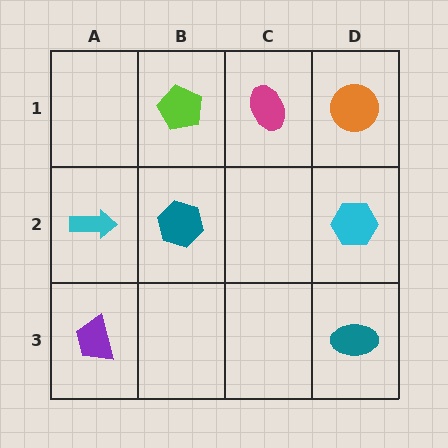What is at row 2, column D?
A cyan hexagon.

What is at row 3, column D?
A teal ellipse.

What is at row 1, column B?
A lime pentagon.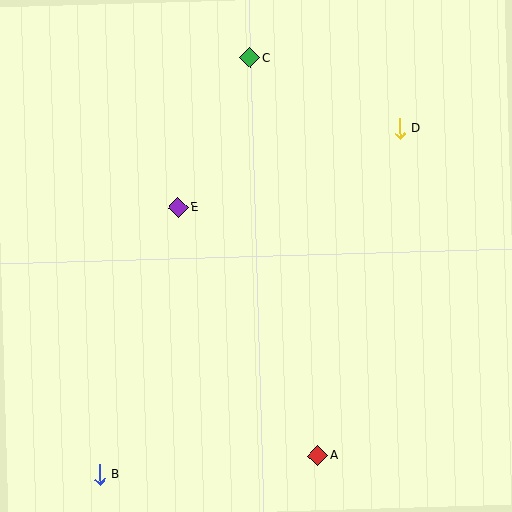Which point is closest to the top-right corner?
Point D is closest to the top-right corner.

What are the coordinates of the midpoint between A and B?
The midpoint between A and B is at (209, 465).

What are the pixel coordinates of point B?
Point B is at (100, 475).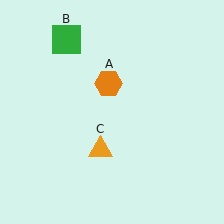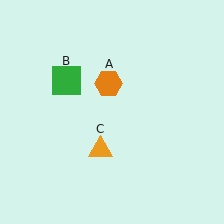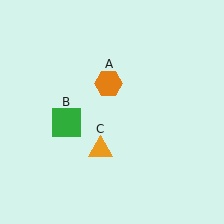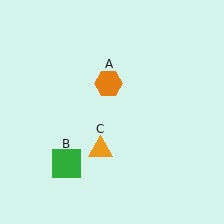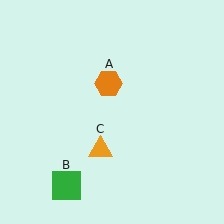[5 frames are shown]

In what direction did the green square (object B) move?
The green square (object B) moved down.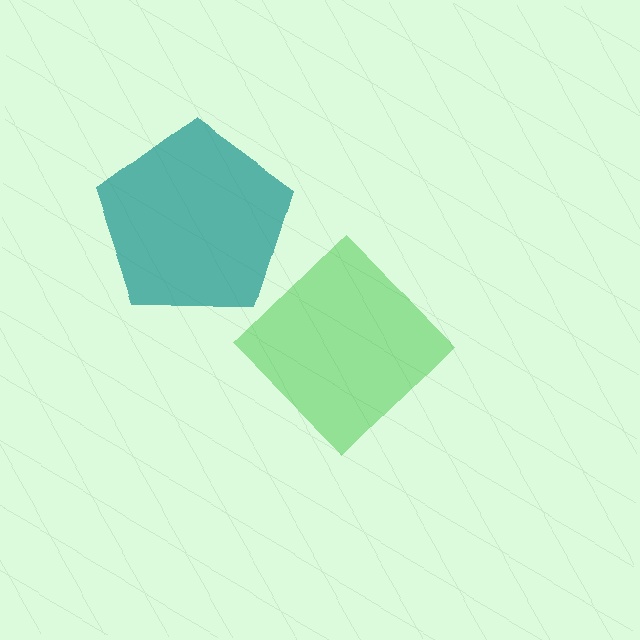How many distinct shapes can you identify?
There are 2 distinct shapes: a teal pentagon, a green diamond.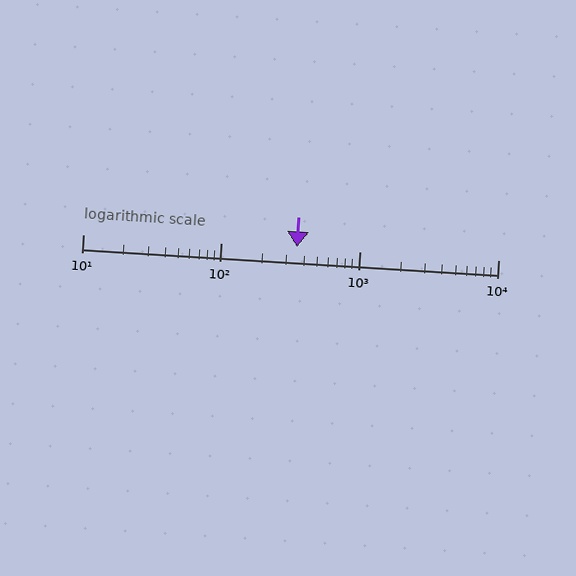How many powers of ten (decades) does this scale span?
The scale spans 3 decades, from 10 to 10000.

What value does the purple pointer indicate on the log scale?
The pointer indicates approximately 350.